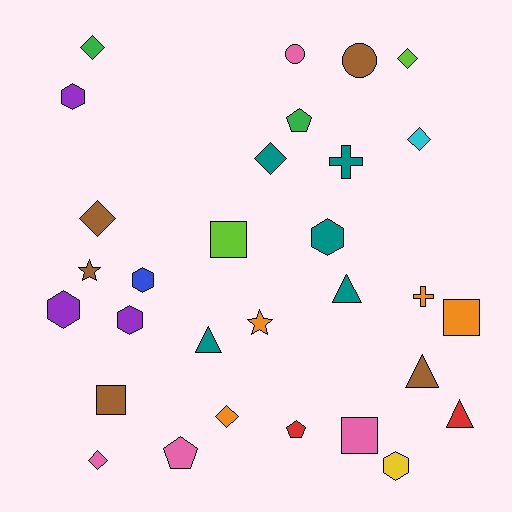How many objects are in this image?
There are 30 objects.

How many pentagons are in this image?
There are 3 pentagons.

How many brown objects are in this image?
There are 5 brown objects.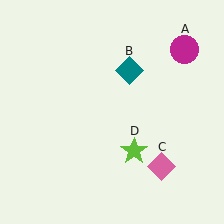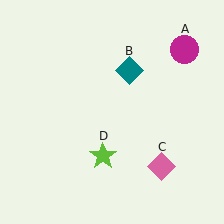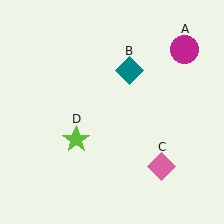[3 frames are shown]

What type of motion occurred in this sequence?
The lime star (object D) rotated clockwise around the center of the scene.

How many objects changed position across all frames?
1 object changed position: lime star (object D).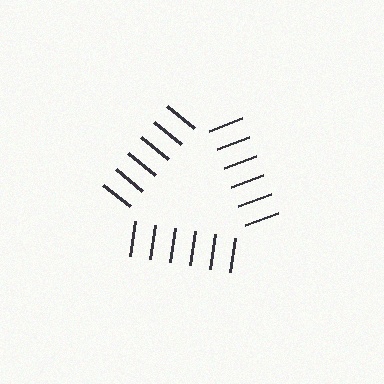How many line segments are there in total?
18 — 6 along each of the 3 edges.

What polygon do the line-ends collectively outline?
An illusory triangle — the line segments terminate on its edges but no continuous stroke is drawn.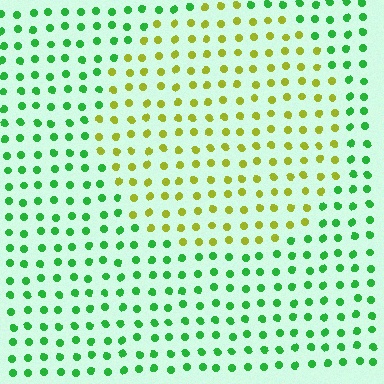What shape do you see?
I see a circle.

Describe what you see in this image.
The image is filled with small green elements in a uniform arrangement. A circle-shaped region is visible where the elements are tinted to a slightly different hue, forming a subtle color boundary.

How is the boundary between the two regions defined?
The boundary is defined purely by a slight shift in hue (about 57 degrees). Spacing, size, and orientation are identical on both sides.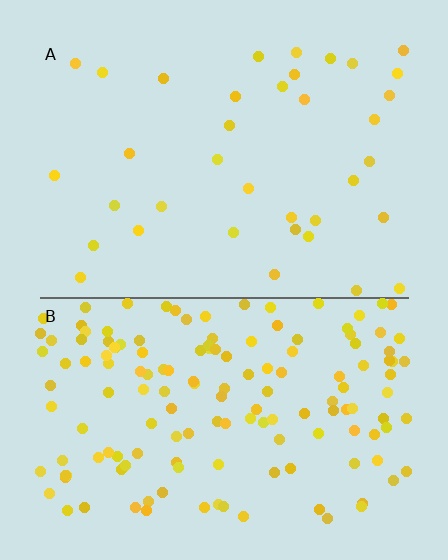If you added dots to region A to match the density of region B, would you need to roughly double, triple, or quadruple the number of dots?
Approximately quadruple.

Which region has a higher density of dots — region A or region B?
B (the bottom).